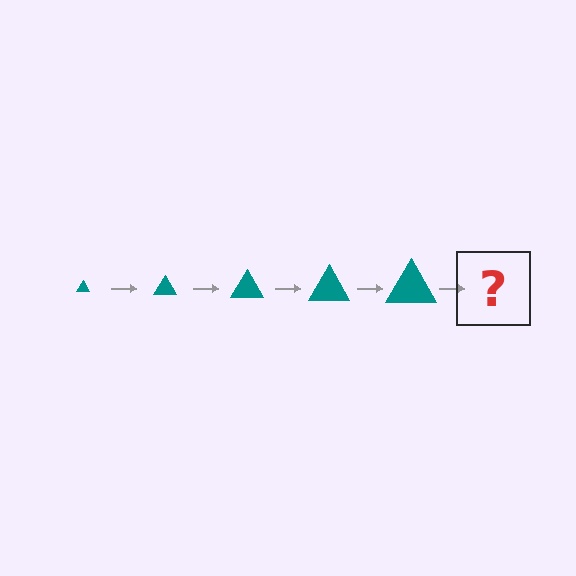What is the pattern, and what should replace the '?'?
The pattern is that the triangle gets progressively larger each step. The '?' should be a teal triangle, larger than the previous one.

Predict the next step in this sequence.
The next step is a teal triangle, larger than the previous one.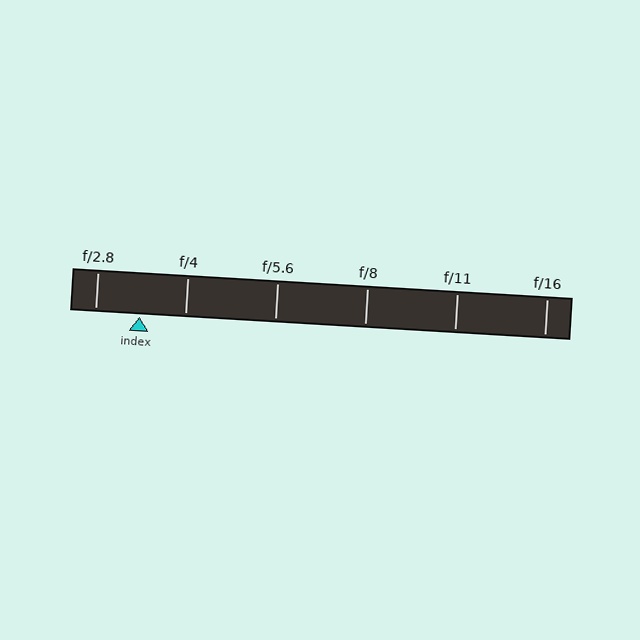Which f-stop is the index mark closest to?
The index mark is closest to f/2.8.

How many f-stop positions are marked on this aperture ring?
There are 6 f-stop positions marked.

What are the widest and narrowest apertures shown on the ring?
The widest aperture shown is f/2.8 and the narrowest is f/16.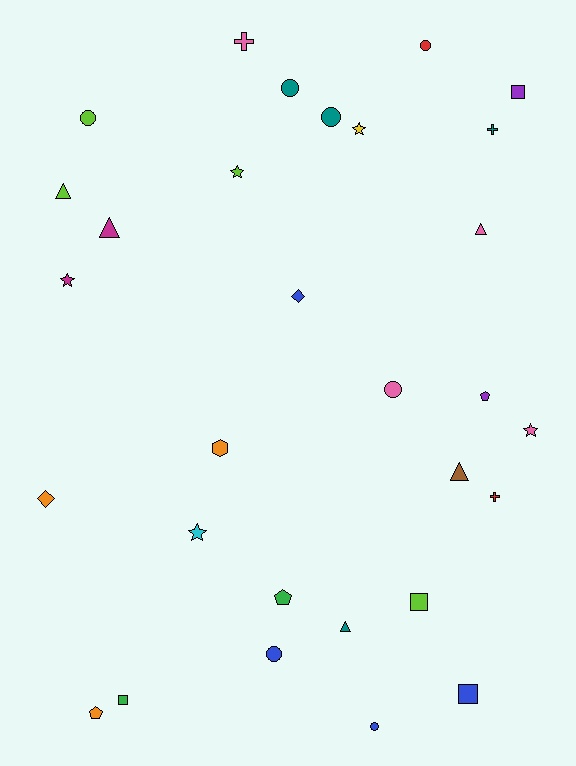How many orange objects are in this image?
There are 3 orange objects.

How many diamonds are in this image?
There are 2 diamonds.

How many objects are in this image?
There are 30 objects.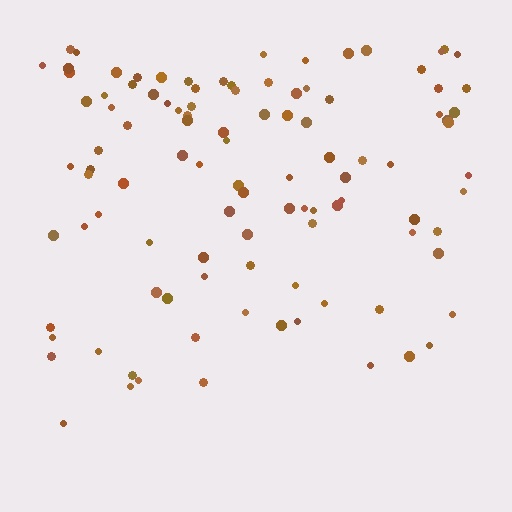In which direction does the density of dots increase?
From bottom to top, with the top side densest.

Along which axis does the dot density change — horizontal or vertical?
Vertical.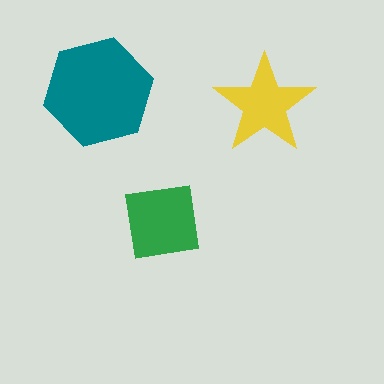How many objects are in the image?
There are 3 objects in the image.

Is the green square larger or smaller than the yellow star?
Larger.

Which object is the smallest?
The yellow star.